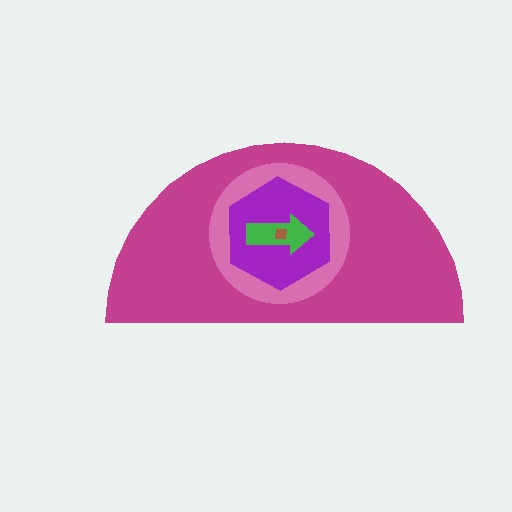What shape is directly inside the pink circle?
The purple hexagon.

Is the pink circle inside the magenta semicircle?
Yes.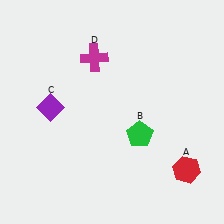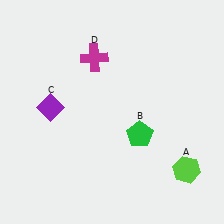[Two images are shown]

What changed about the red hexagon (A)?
In Image 1, A is red. In Image 2, it changed to lime.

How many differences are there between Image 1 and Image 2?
There is 1 difference between the two images.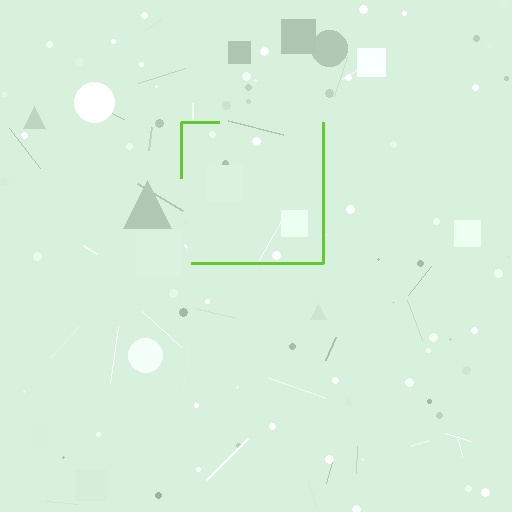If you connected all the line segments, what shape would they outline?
They would outline a square.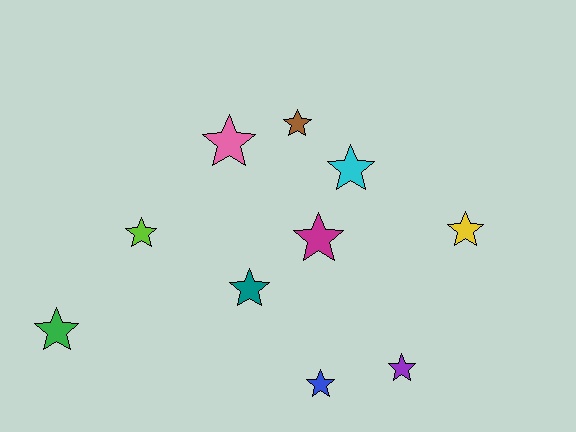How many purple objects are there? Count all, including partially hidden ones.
There is 1 purple object.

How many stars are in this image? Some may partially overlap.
There are 10 stars.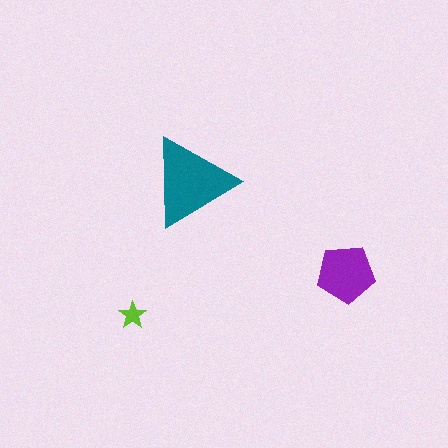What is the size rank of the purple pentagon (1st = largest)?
2nd.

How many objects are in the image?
There are 3 objects in the image.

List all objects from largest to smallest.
The teal triangle, the purple pentagon, the lime star.